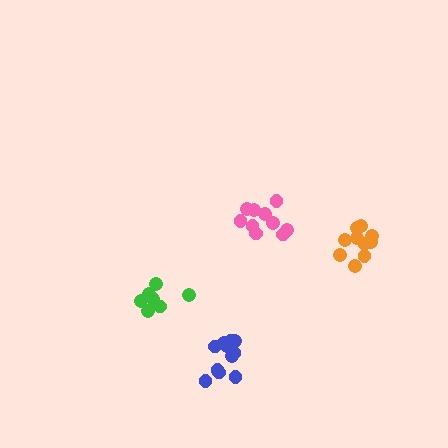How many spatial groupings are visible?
There are 4 spatial groupings.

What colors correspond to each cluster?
The clusters are colored: pink, green, blue, orange.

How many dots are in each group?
Group 1: 10 dots, Group 2: 7 dots, Group 3: 11 dots, Group 4: 10 dots (38 total).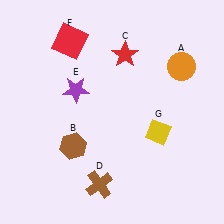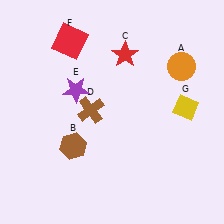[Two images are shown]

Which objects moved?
The objects that moved are: the brown cross (D), the yellow diamond (G).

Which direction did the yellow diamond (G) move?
The yellow diamond (G) moved right.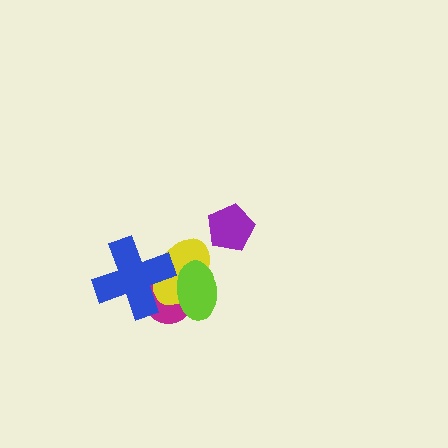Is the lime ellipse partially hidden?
No, no other shape covers it.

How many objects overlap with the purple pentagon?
0 objects overlap with the purple pentagon.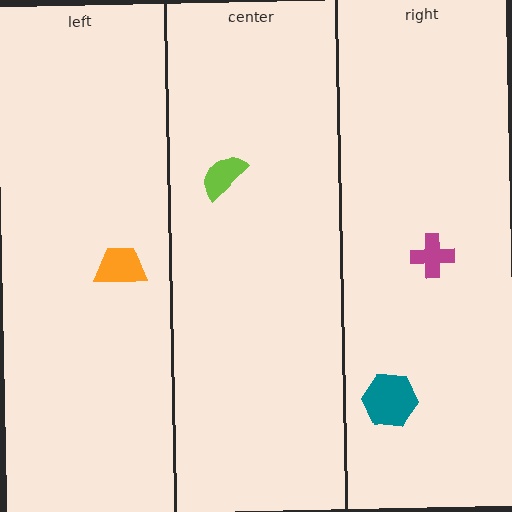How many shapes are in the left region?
1.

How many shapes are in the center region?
1.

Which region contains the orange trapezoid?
The left region.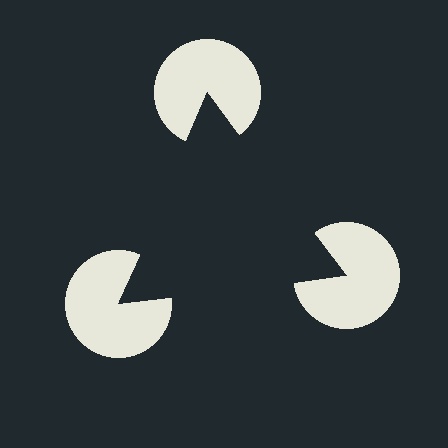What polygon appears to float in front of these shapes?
An illusory triangle — its edges are inferred from the aligned wedge cuts in the pac-man discs, not physically drawn.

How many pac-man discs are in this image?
There are 3 — one at each vertex of the illusory triangle.